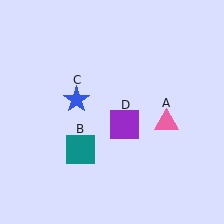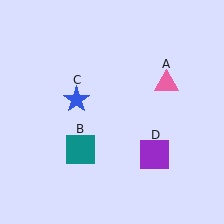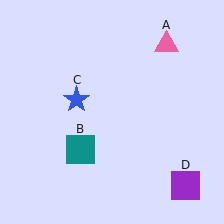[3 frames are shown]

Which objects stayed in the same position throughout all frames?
Teal square (object B) and blue star (object C) remained stationary.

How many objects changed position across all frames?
2 objects changed position: pink triangle (object A), purple square (object D).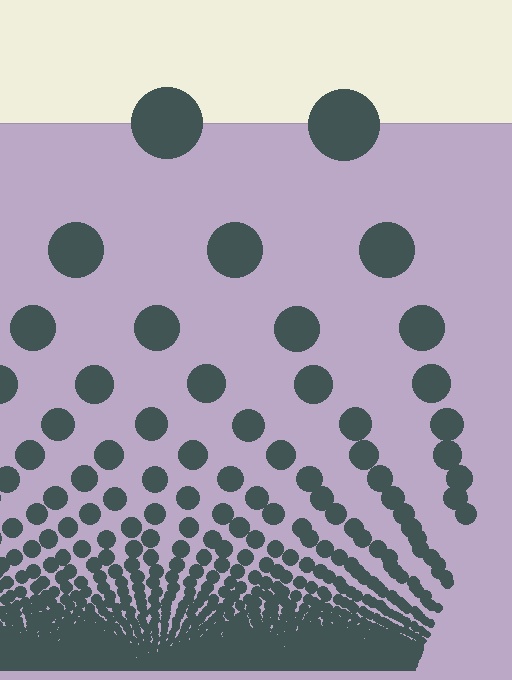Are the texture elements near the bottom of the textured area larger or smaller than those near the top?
Smaller. The gradient is inverted — elements near the bottom are smaller and denser.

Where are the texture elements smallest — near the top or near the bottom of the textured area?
Near the bottom.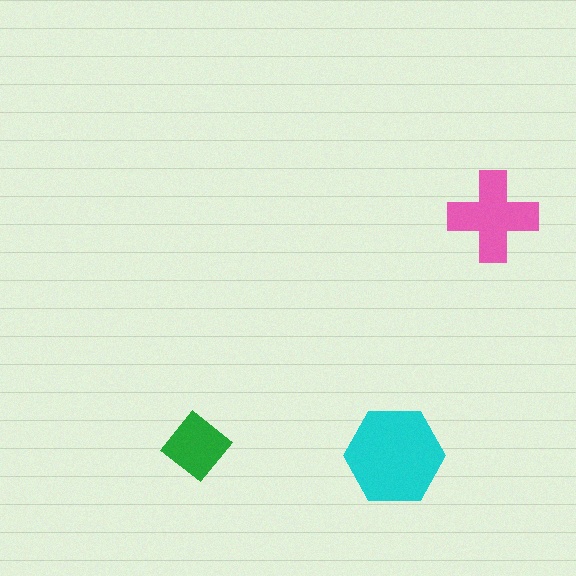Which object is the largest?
The cyan hexagon.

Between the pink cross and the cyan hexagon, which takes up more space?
The cyan hexagon.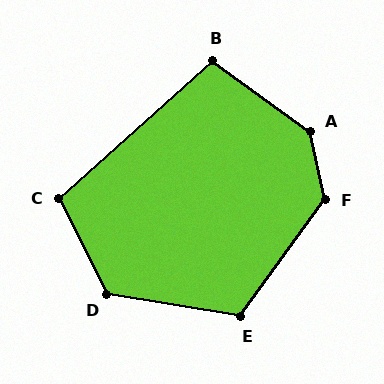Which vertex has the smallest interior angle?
B, at approximately 102 degrees.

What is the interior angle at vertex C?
Approximately 106 degrees (obtuse).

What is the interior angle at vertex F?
Approximately 132 degrees (obtuse).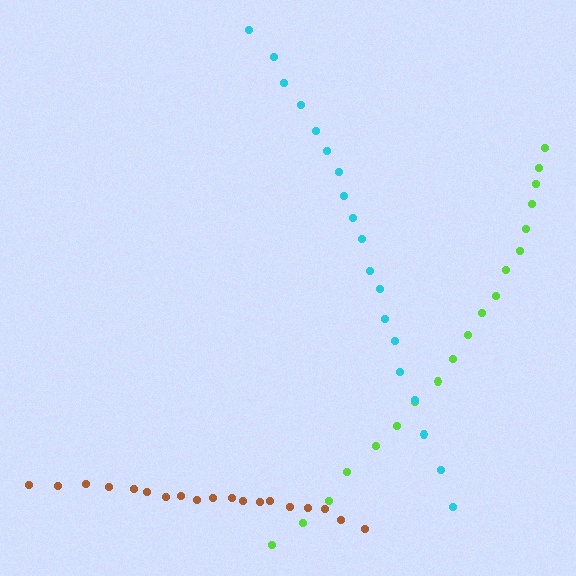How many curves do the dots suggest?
There are 3 distinct paths.